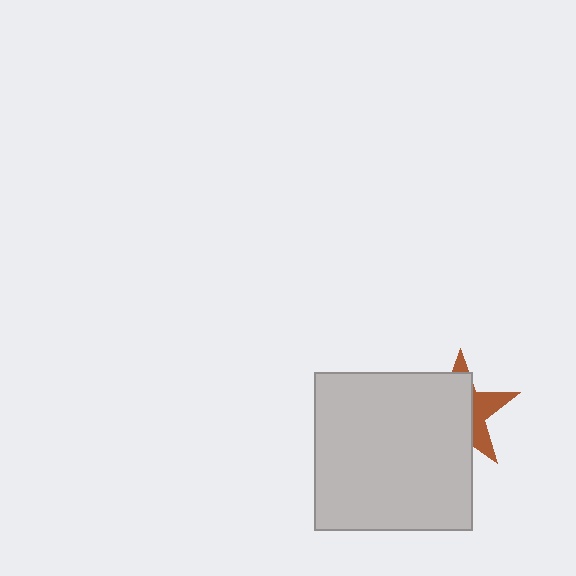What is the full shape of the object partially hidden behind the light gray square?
The partially hidden object is a brown star.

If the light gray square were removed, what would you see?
You would see the complete brown star.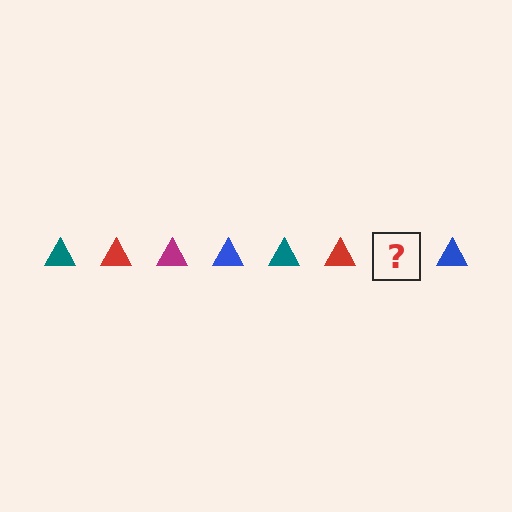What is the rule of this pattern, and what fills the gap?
The rule is that the pattern cycles through teal, red, magenta, blue triangles. The gap should be filled with a magenta triangle.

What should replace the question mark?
The question mark should be replaced with a magenta triangle.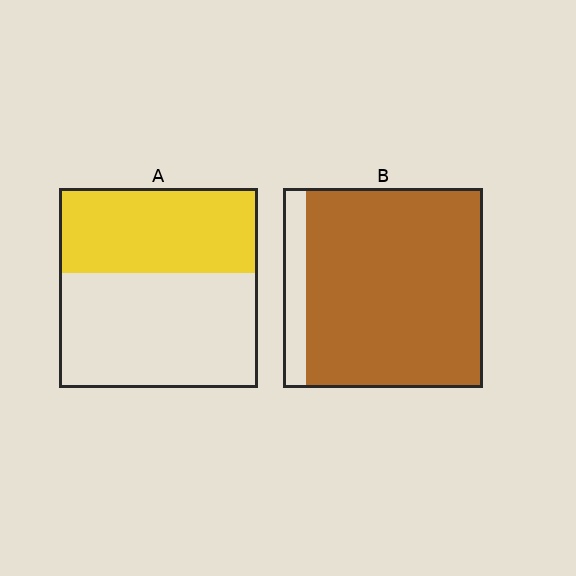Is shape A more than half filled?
No.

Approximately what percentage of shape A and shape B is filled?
A is approximately 40% and B is approximately 90%.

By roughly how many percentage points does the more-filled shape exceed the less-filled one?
By roughly 45 percentage points (B over A).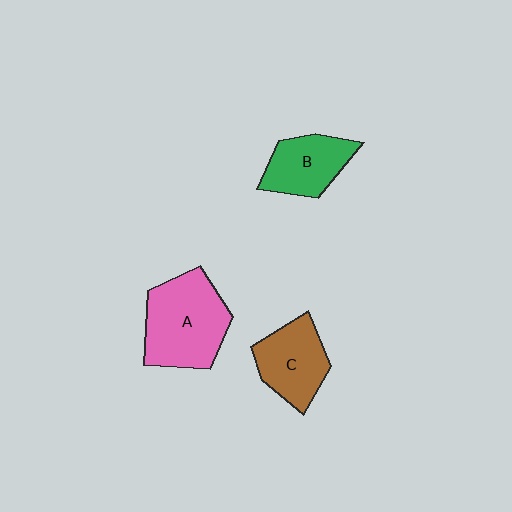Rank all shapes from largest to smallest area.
From largest to smallest: A (pink), C (brown), B (green).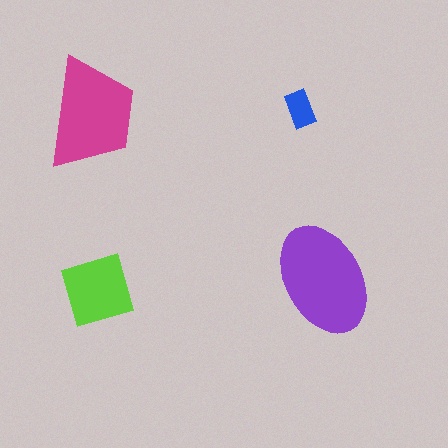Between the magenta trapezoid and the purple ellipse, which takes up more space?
The purple ellipse.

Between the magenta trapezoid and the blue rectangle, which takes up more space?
The magenta trapezoid.